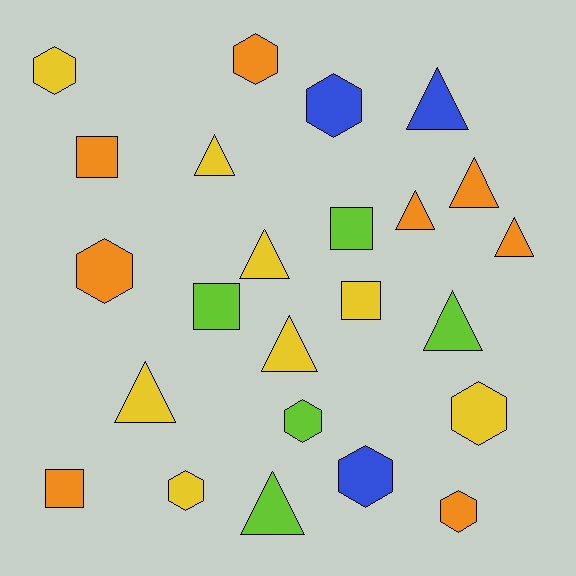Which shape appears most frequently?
Triangle, with 10 objects.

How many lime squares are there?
There are 2 lime squares.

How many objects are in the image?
There are 24 objects.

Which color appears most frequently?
Orange, with 8 objects.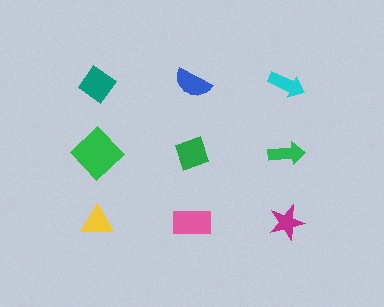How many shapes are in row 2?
3 shapes.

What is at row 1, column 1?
A teal diamond.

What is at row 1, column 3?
A cyan arrow.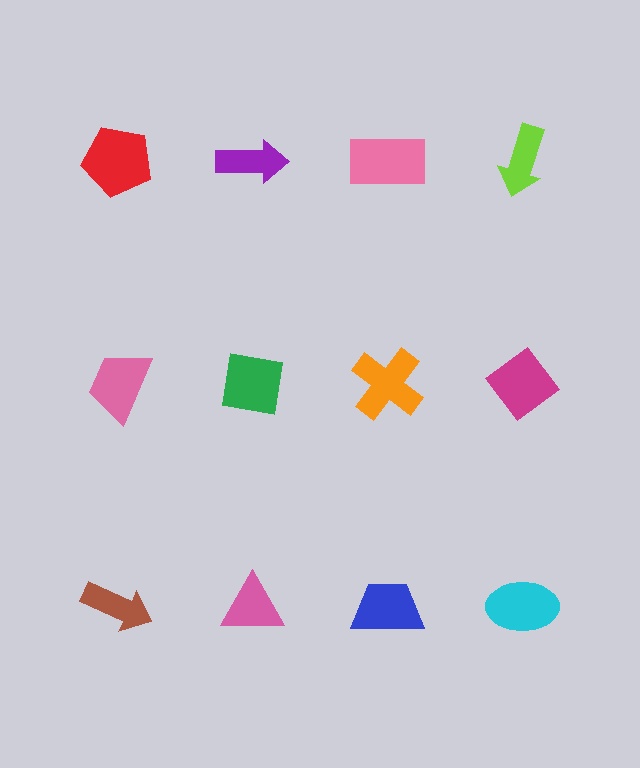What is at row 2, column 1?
A pink trapezoid.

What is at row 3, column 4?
A cyan ellipse.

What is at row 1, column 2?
A purple arrow.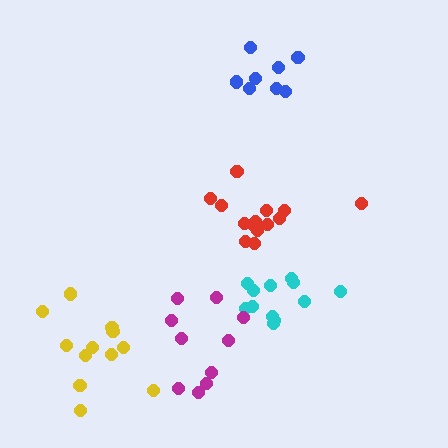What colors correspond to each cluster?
The clusters are colored: red, cyan, yellow, magenta, blue.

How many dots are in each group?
Group 1: 14 dots, Group 2: 12 dots, Group 3: 12 dots, Group 4: 10 dots, Group 5: 8 dots (56 total).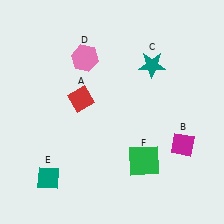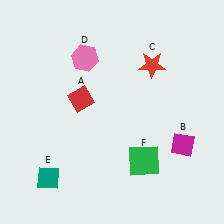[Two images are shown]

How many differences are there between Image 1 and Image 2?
There is 1 difference between the two images.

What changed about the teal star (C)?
In Image 1, C is teal. In Image 2, it changed to red.